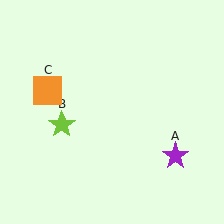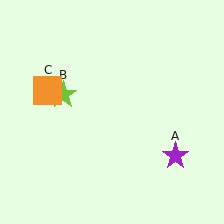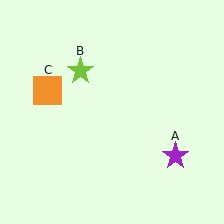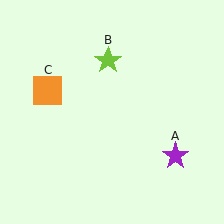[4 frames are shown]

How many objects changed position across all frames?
1 object changed position: lime star (object B).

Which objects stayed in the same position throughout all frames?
Purple star (object A) and orange square (object C) remained stationary.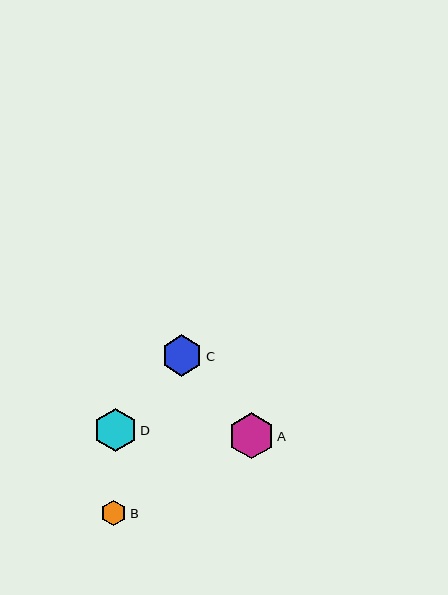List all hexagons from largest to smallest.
From largest to smallest: A, D, C, B.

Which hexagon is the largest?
Hexagon A is the largest with a size of approximately 46 pixels.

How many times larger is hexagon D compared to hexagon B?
Hexagon D is approximately 1.7 times the size of hexagon B.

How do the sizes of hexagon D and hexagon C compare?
Hexagon D and hexagon C are approximately the same size.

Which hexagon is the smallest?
Hexagon B is the smallest with a size of approximately 25 pixels.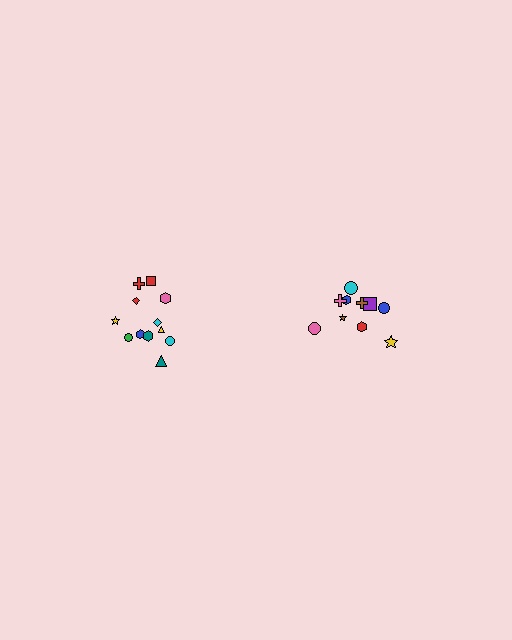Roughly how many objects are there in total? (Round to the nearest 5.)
Roughly 20 objects in total.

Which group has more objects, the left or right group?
The left group.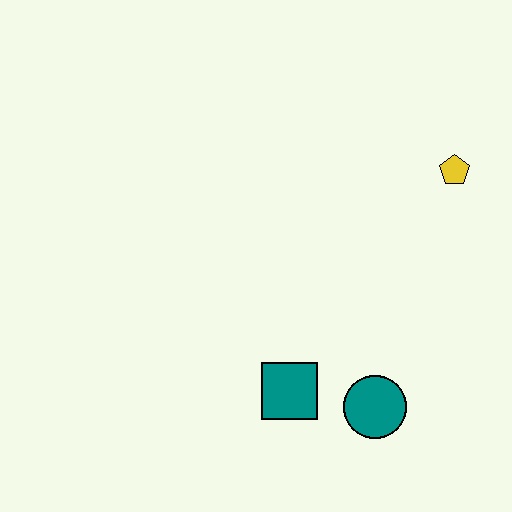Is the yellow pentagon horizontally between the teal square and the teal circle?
No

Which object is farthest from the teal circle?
The yellow pentagon is farthest from the teal circle.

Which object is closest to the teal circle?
The teal square is closest to the teal circle.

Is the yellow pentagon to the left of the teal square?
No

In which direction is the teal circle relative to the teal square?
The teal circle is to the right of the teal square.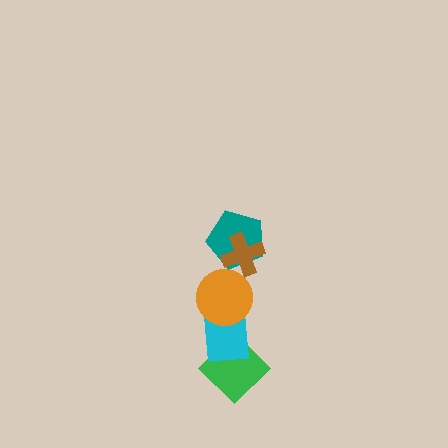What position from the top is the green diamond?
The green diamond is 5th from the top.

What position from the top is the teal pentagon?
The teal pentagon is 2nd from the top.